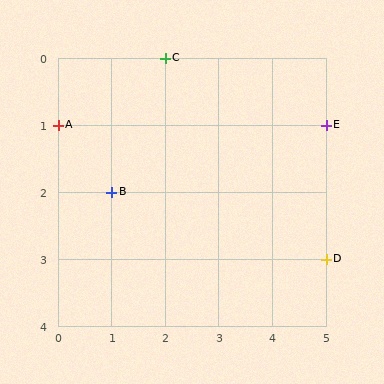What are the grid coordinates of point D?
Point D is at grid coordinates (5, 3).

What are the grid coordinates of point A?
Point A is at grid coordinates (0, 1).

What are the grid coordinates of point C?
Point C is at grid coordinates (2, 0).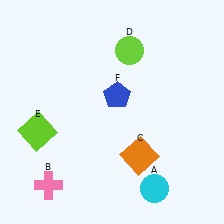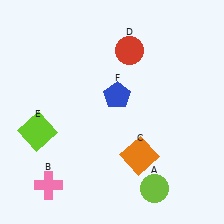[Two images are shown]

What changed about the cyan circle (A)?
In Image 1, A is cyan. In Image 2, it changed to lime.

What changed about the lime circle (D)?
In Image 1, D is lime. In Image 2, it changed to red.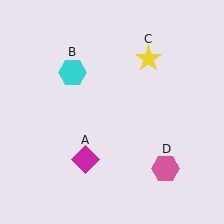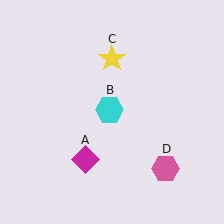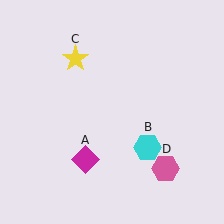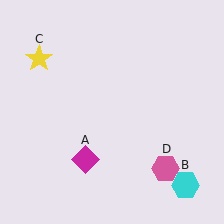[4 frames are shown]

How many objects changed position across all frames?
2 objects changed position: cyan hexagon (object B), yellow star (object C).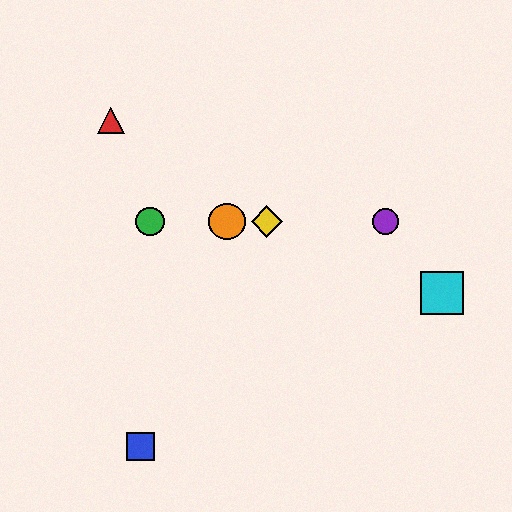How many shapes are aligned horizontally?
4 shapes (the green circle, the yellow diamond, the purple circle, the orange circle) are aligned horizontally.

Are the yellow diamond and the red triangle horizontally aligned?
No, the yellow diamond is at y≈221 and the red triangle is at y≈121.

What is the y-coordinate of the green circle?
The green circle is at y≈221.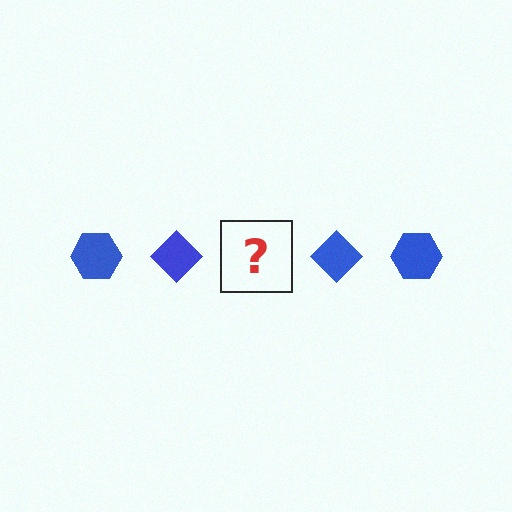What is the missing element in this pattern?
The missing element is a blue hexagon.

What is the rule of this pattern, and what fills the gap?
The rule is that the pattern cycles through hexagon, diamond shapes in blue. The gap should be filled with a blue hexagon.